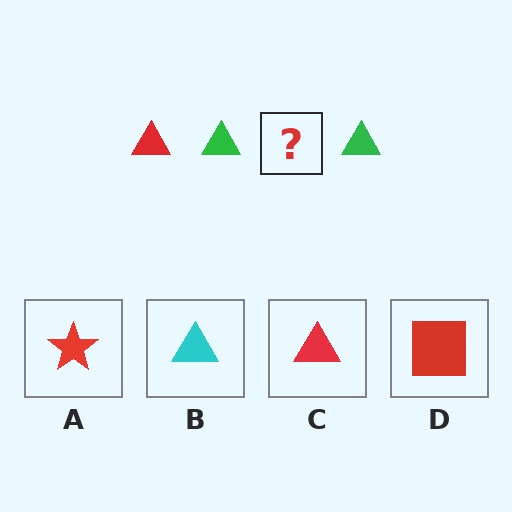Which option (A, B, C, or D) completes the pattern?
C.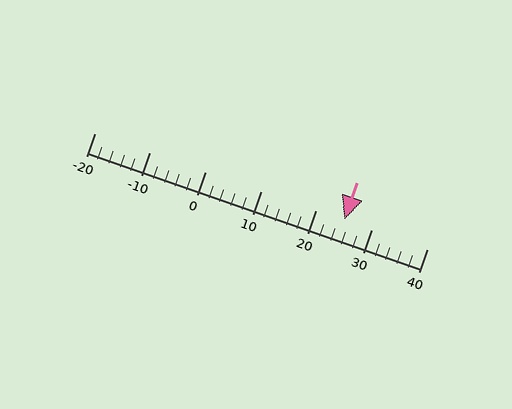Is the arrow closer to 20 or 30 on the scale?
The arrow is closer to 30.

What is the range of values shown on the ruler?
The ruler shows values from -20 to 40.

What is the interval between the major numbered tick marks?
The major tick marks are spaced 10 units apart.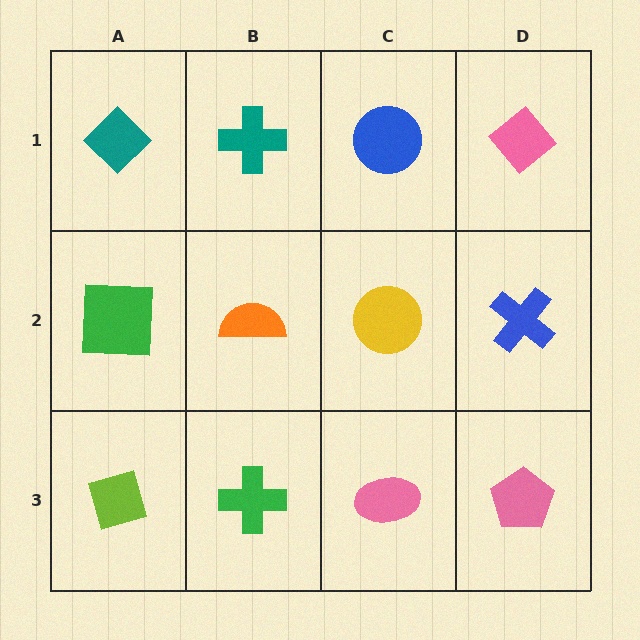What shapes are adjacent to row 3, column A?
A green square (row 2, column A), a green cross (row 3, column B).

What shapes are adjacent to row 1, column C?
A yellow circle (row 2, column C), a teal cross (row 1, column B), a pink diamond (row 1, column D).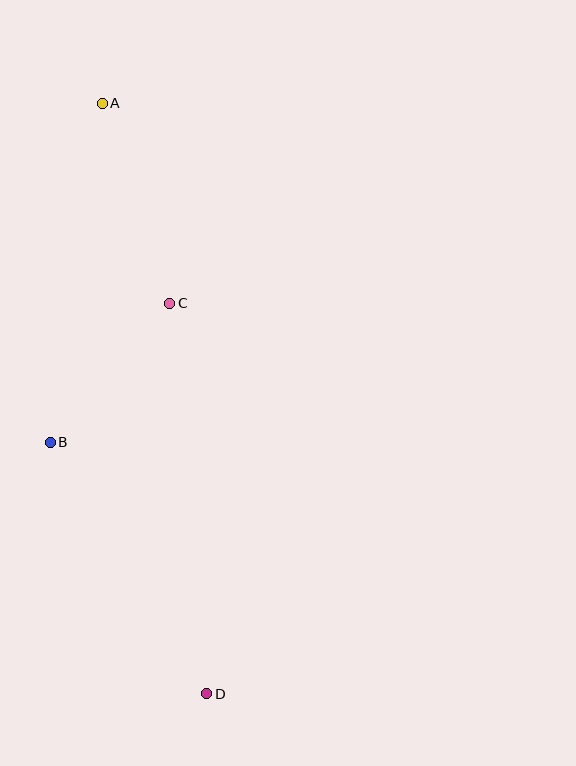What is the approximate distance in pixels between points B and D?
The distance between B and D is approximately 296 pixels.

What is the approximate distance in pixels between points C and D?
The distance between C and D is approximately 392 pixels.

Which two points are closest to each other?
Points B and C are closest to each other.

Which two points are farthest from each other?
Points A and D are farthest from each other.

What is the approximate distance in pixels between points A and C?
The distance between A and C is approximately 211 pixels.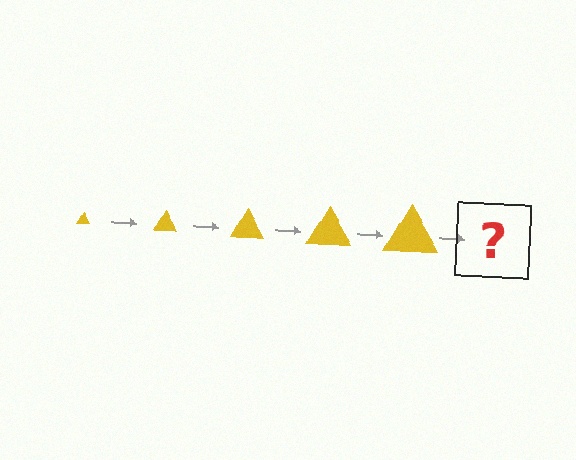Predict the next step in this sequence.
The next step is a yellow triangle, larger than the previous one.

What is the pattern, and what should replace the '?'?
The pattern is that the triangle gets progressively larger each step. The '?' should be a yellow triangle, larger than the previous one.